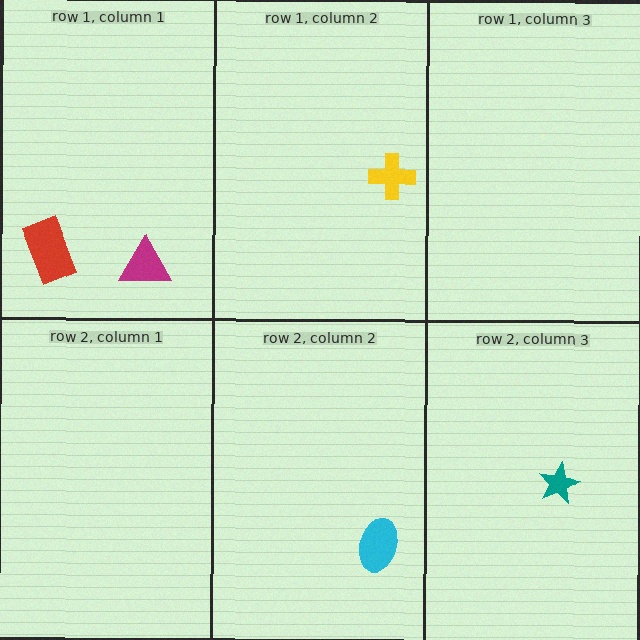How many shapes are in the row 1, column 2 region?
1.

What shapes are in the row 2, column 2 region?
The cyan ellipse.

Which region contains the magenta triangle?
The row 1, column 1 region.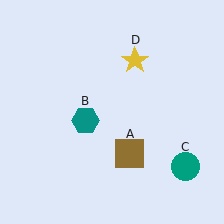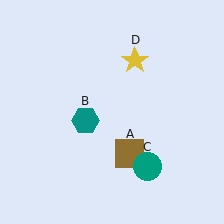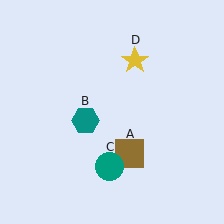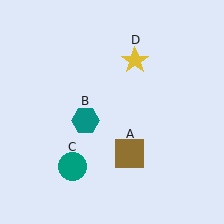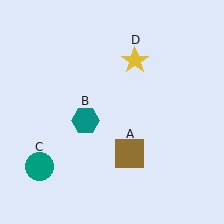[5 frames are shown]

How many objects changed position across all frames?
1 object changed position: teal circle (object C).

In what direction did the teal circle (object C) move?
The teal circle (object C) moved left.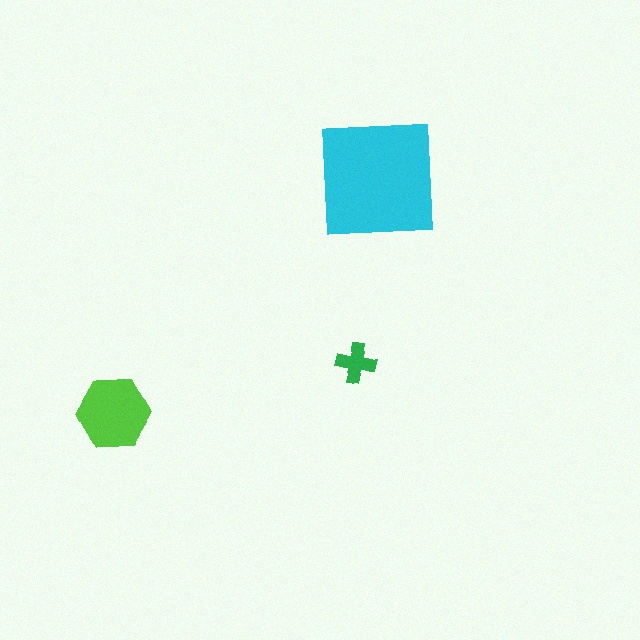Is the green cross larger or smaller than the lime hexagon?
Smaller.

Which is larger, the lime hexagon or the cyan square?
The cyan square.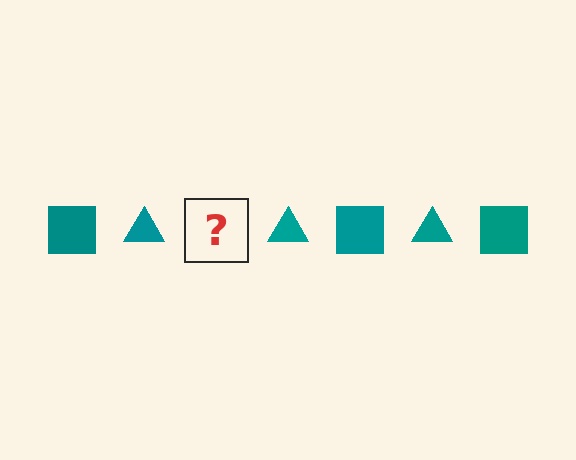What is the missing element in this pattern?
The missing element is a teal square.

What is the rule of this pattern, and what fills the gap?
The rule is that the pattern cycles through square, triangle shapes in teal. The gap should be filled with a teal square.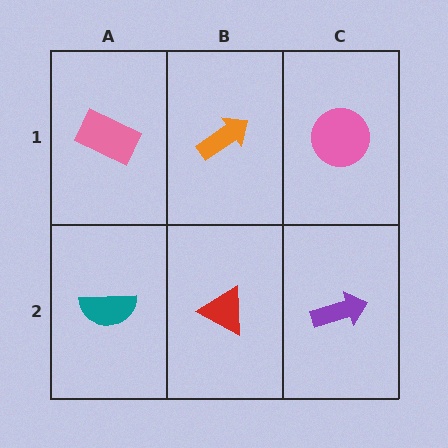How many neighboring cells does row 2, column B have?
3.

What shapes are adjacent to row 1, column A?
A teal semicircle (row 2, column A), an orange arrow (row 1, column B).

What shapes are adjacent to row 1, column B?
A red triangle (row 2, column B), a pink rectangle (row 1, column A), a pink circle (row 1, column C).